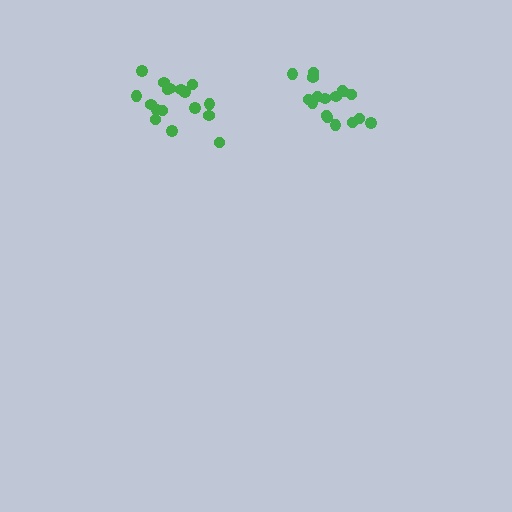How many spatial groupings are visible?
There are 2 spatial groupings.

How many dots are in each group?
Group 1: 17 dots, Group 2: 17 dots (34 total).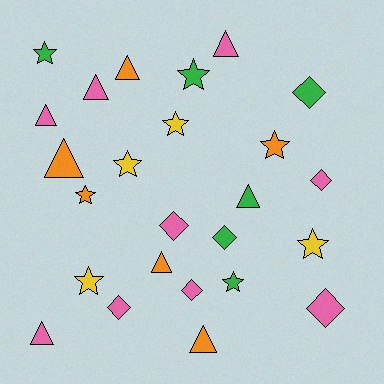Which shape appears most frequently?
Star, with 9 objects.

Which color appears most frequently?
Pink, with 9 objects.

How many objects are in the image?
There are 25 objects.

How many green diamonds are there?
There are 2 green diamonds.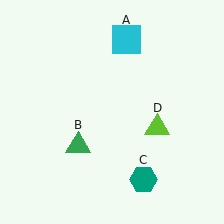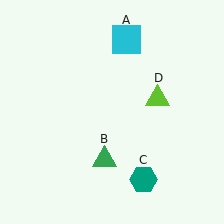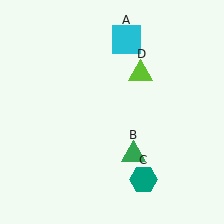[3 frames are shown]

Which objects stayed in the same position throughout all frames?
Cyan square (object A) and teal hexagon (object C) remained stationary.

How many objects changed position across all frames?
2 objects changed position: green triangle (object B), lime triangle (object D).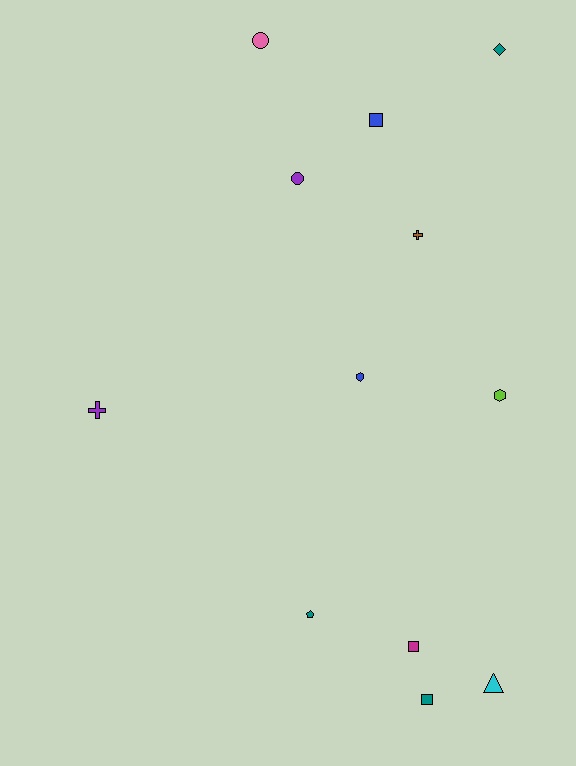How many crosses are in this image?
There are 2 crosses.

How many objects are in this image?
There are 12 objects.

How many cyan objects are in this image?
There is 1 cyan object.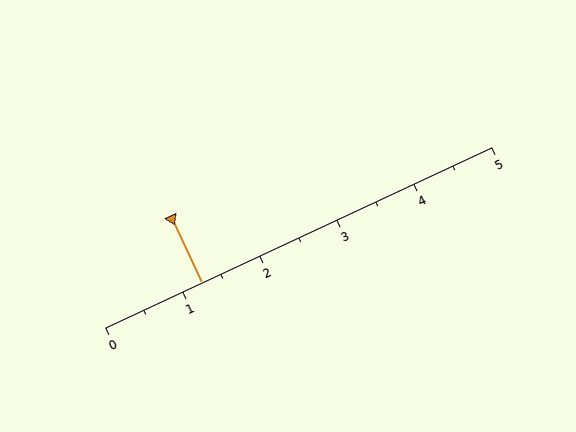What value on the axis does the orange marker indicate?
The marker indicates approximately 1.2.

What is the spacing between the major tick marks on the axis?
The major ticks are spaced 1 apart.